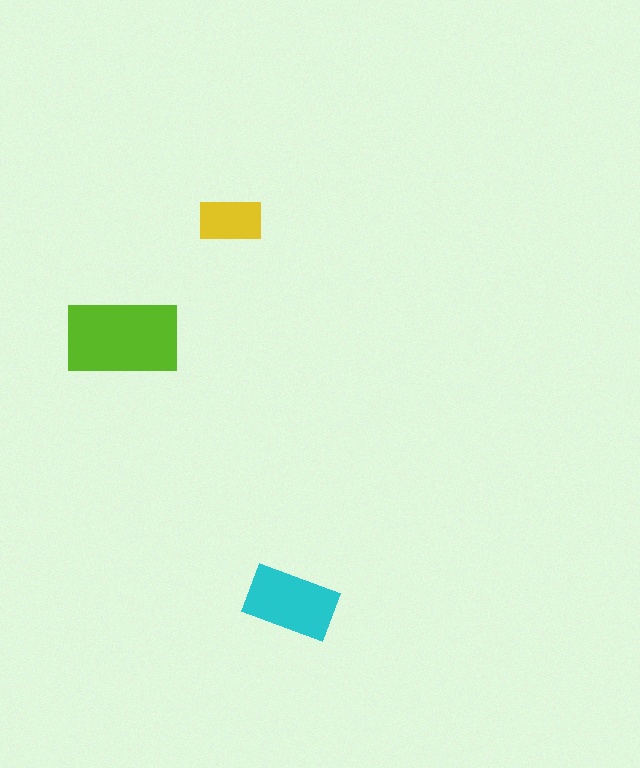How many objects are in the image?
There are 3 objects in the image.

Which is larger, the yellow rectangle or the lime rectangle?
The lime one.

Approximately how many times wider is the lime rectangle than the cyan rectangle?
About 1.5 times wider.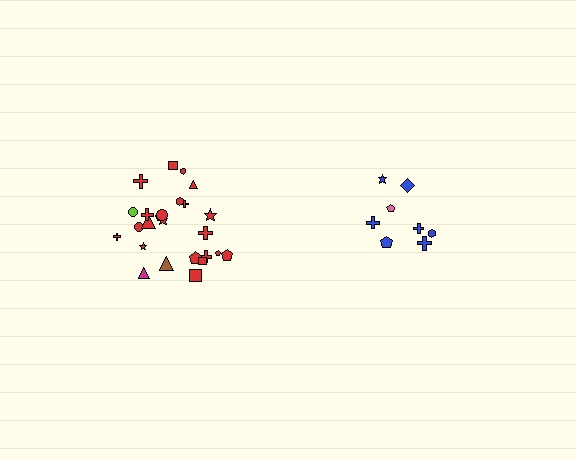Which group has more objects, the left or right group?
The left group.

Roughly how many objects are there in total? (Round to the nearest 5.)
Roughly 35 objects in total.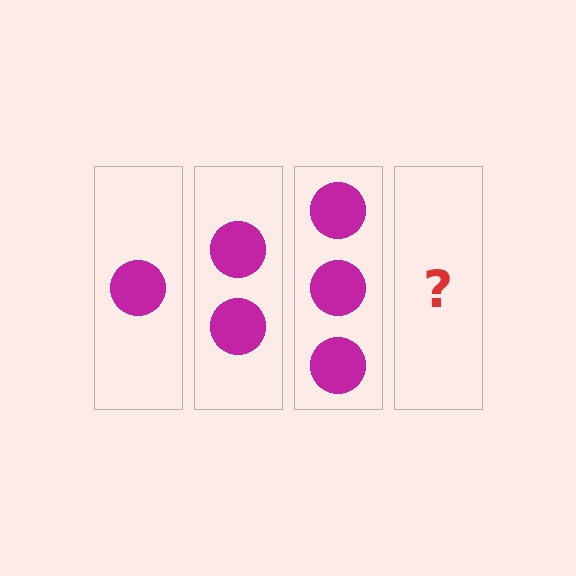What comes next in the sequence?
The next element should be 4 circles.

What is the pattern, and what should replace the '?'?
The pattern is that each step adds one more circle. The '?' should be 4 circles.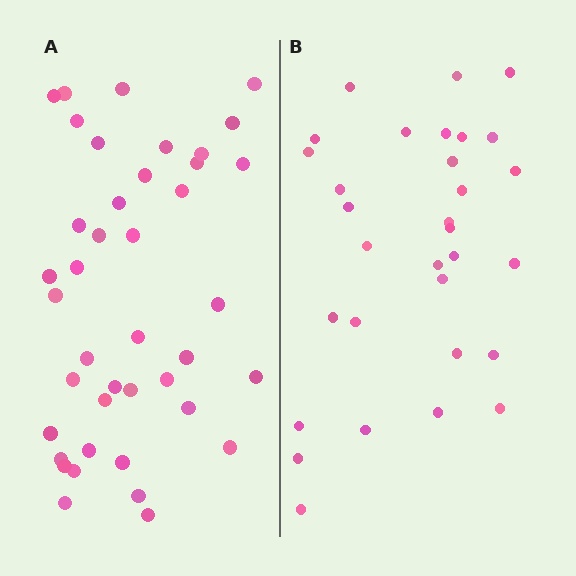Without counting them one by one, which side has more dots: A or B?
Region A (the left region) has more dots.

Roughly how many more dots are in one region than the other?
Region A has roughly 10 or so more dots than region B.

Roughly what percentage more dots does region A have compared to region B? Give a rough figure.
About 30% more.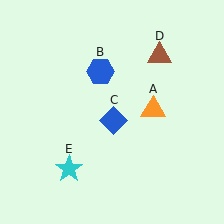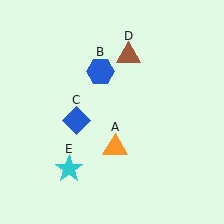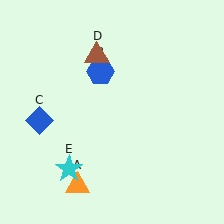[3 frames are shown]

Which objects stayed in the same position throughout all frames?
Blue hexagon (object B) and cyan star (object E) remained stationary.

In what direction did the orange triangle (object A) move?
The orange triangle (object A) moved down and to the left.